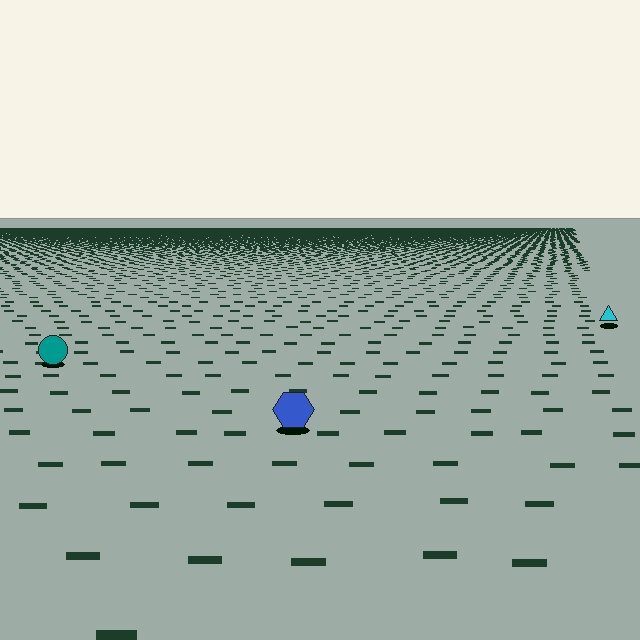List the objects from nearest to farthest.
From nearest to farthest: the blue hexagon, the teal circle, the cyan triangle.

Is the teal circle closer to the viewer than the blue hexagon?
No. The blue hexagon is closer — you can tell from the texture gradient: the ground texture is coarser near it.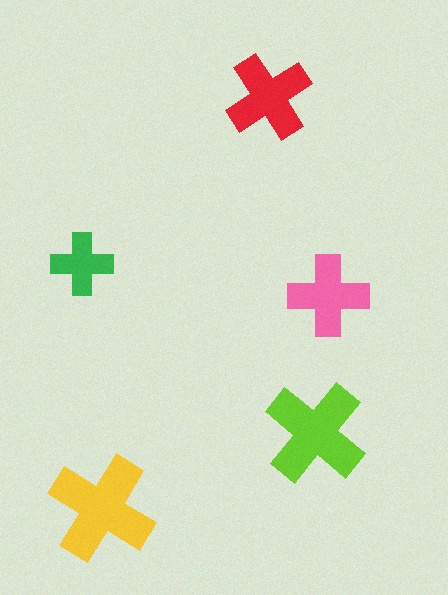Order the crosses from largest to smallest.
the yellow one, the lime one, the red one, the pink one, the green one.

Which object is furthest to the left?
The green cross is leftmost.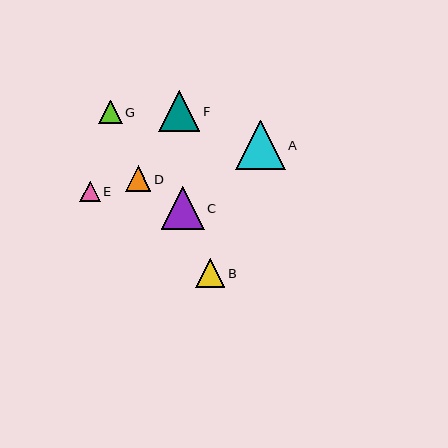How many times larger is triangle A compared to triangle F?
Triangle A is approximately 1.2 times the size of triangle F.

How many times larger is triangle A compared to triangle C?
Triangle A is approximately 1.2 times the size of triangle C.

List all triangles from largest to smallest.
From largest to smallest: A, C, F, B, D, G, E.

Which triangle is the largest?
Triangle A is the largest with a size of approximately 49 pixels.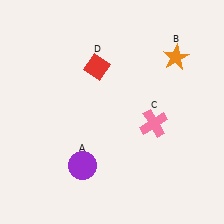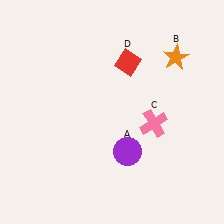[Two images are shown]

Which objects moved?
The objects that moved are: the purple circle (A), the red diamond (D).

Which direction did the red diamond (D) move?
The red diamond (D) moved right.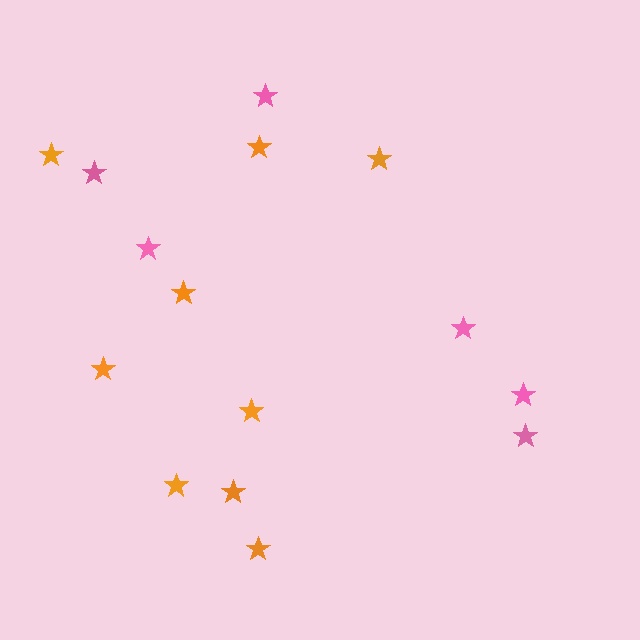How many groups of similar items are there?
There are 2 groups: one group of pink stars (6) and one group of orange stars (9).